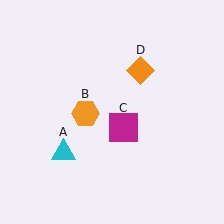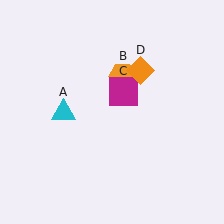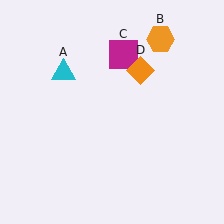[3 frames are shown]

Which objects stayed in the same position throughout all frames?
Orange diamond (object D) remained stationary.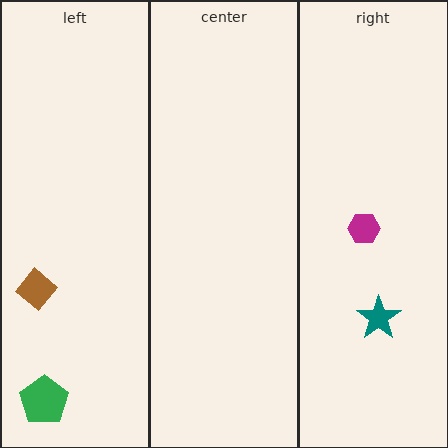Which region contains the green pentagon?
The left region.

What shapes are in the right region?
The teal star, the magenta hexagon.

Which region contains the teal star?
The right region.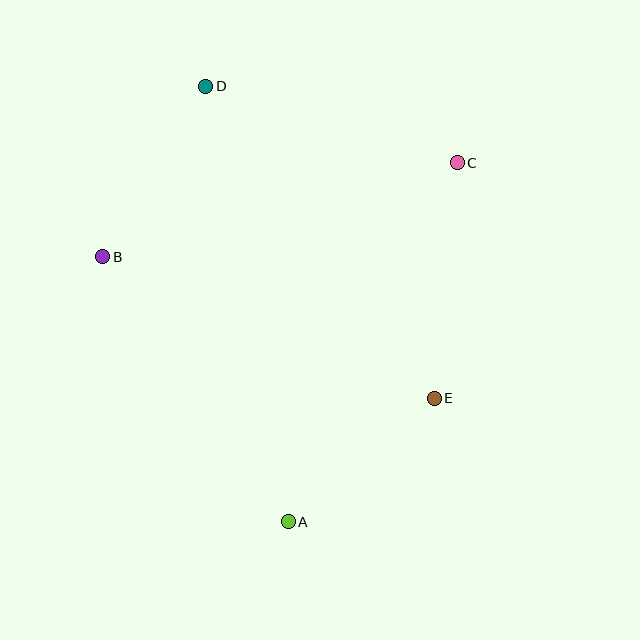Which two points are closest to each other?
Points A and E are closest to each other.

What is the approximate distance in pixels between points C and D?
The distance between C and D is approximately 263 pixels.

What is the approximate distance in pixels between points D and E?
The distance between D and E is approximately 387 pixels.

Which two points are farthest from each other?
Points A and D are farthest from each other.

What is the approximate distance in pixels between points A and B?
The distance between A and B is approximately 323 pixels.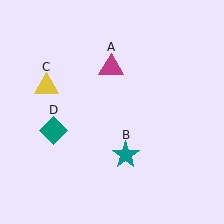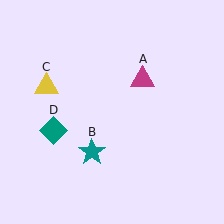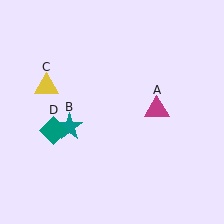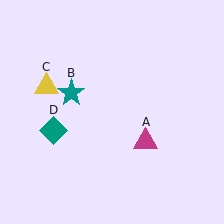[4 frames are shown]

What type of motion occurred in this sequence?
The magenta triangle (object A), teal star (object B) rotated clockwise around the center of the scene.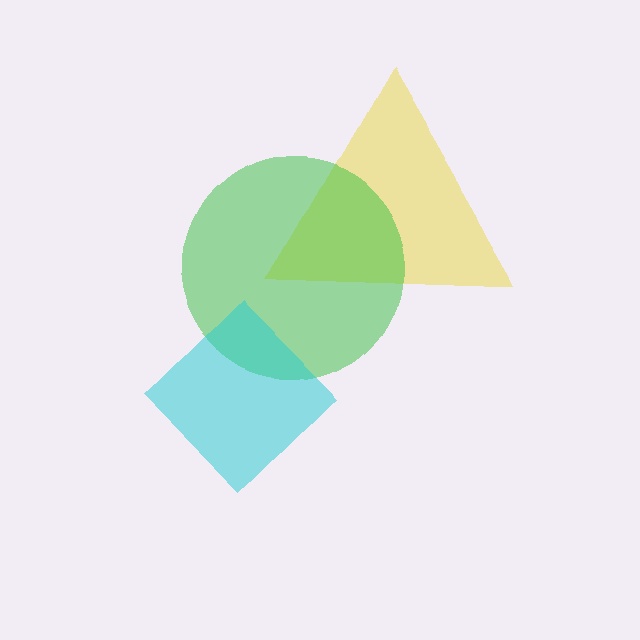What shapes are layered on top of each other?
The layered shapes are: a yellow triangle, a green circle, a cyan diamond.